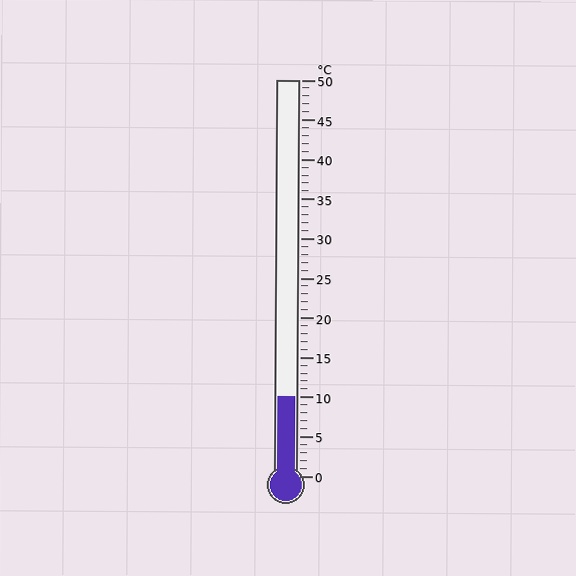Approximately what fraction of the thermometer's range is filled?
The thermometer is filled to approximately 20% of its range.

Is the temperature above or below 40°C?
The temperature is below 40°C.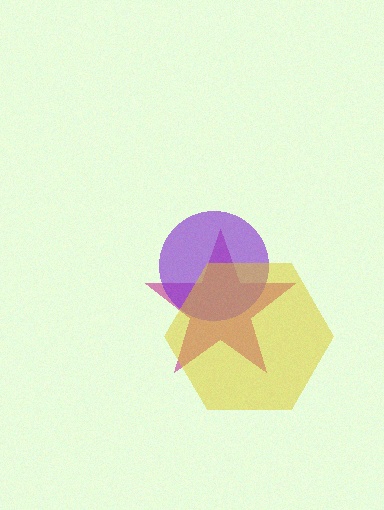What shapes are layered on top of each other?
The layered shapes are: a magenta star, a purple circle, a yellow hexagon.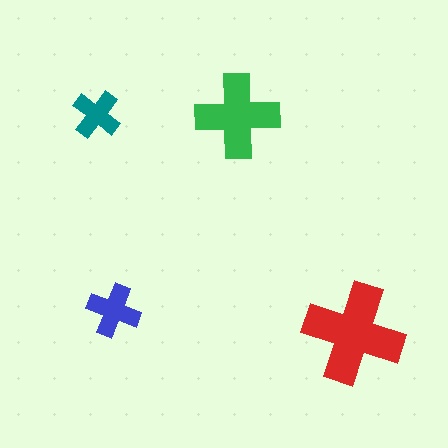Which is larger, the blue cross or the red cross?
The red one.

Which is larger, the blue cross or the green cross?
The green one.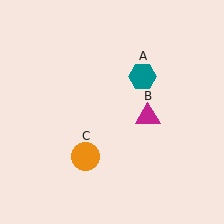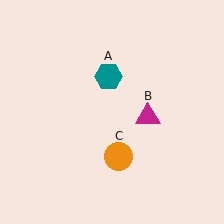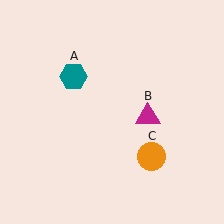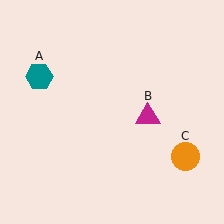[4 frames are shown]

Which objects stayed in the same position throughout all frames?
Magenta triangle (object B) remained stationary.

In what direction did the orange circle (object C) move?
The orange circle (object C) moved right.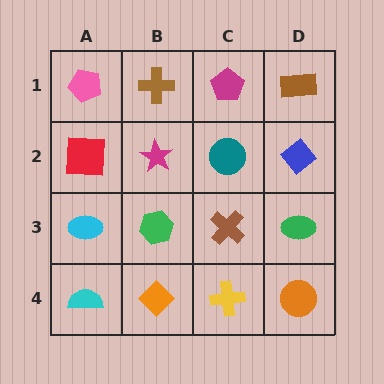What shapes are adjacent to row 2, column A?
A pink pentagon (row 1, column A), a cyan ellipse (row 3, column A), a magenta star (row 2, column B).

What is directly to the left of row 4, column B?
A cyan semicircle.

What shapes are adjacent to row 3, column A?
A red square (row 2, column A), a cyan semicircle (row 4, column A), a green hexagon (row 3, column B).